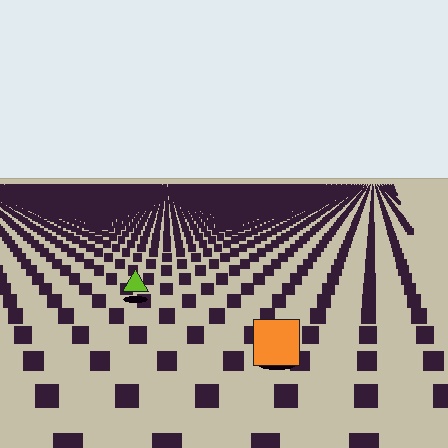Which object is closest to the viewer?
The orange square is closest. The texture marks near it are larger and more spread out.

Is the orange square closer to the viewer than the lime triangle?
Yes. The orange square is closer — you can tell from the texture gradient: the ground texture is coarser near it.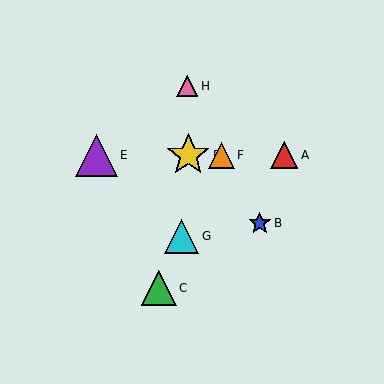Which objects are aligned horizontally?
Objects A, D, E, F are aligned horizontally.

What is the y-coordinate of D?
Object D is at y≈155.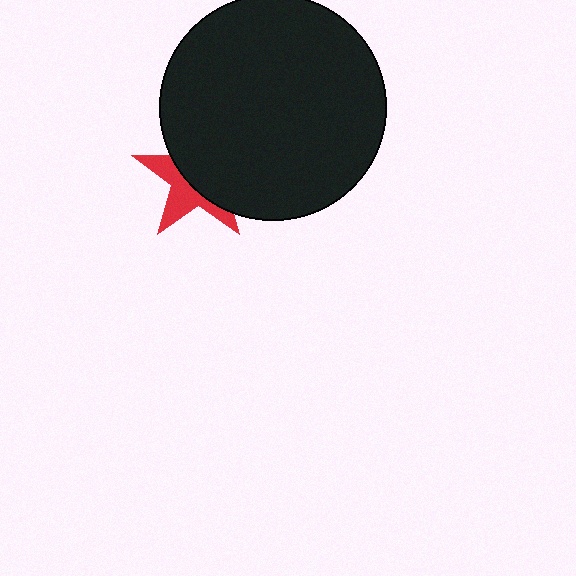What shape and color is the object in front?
The object in front is a black circle.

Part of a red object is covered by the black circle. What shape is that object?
It is a star.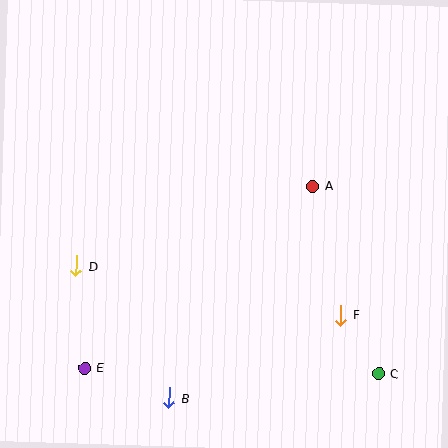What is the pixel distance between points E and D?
The distance between E and D is 102 pixels.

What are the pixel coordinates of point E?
Point E is at (85, 368).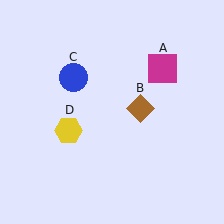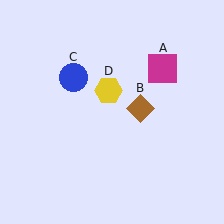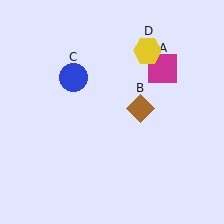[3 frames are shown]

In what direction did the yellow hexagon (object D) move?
The yellow hexagon (object D) moved up and to the right.